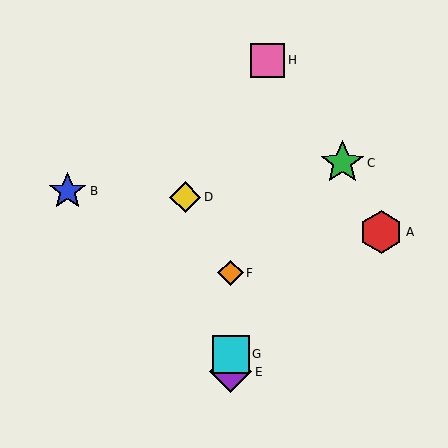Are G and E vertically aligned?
Yes, both are at x≈231.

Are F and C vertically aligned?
No, F is at x≈231 and C is at x≈342.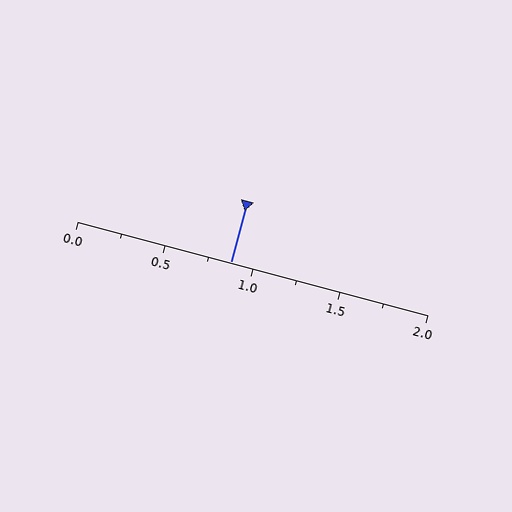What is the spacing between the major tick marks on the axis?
The major ticks are spaced 0.5 apart.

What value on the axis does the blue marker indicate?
The marker indicates approximately 0.88.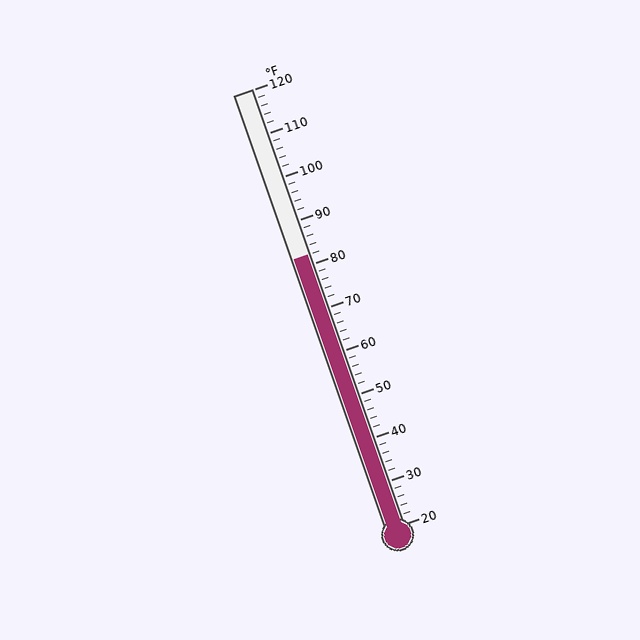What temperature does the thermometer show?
The thermometer shows approximately 82°F.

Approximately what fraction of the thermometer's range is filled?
The thermometer is filled to approximately 60% of its range.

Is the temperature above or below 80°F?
The temperature is above 80°F.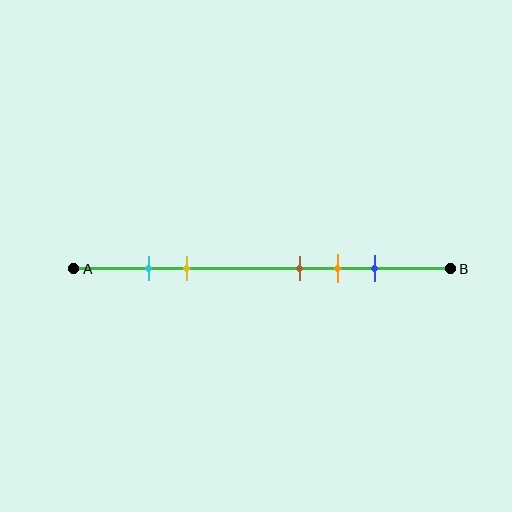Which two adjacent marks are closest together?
The cyan and yellow marks are the closest adjacent pair.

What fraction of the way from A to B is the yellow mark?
The yellow mark is approximately 30% (0.3) of the way from A to B.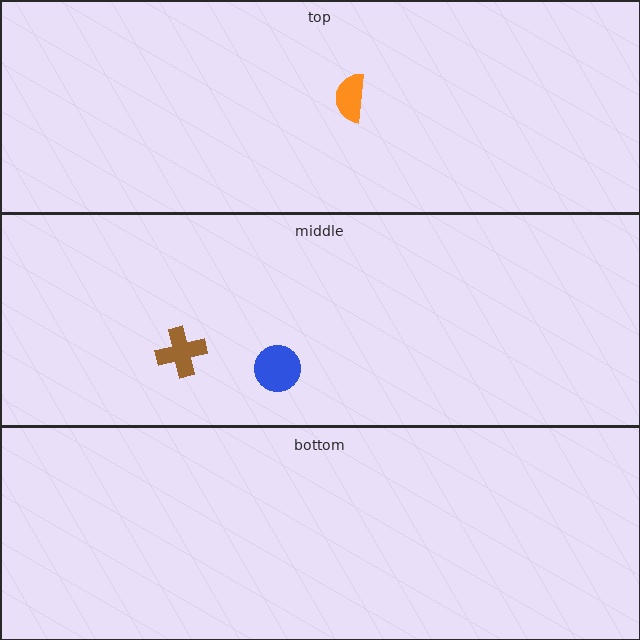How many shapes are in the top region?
1.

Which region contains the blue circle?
The middle region.